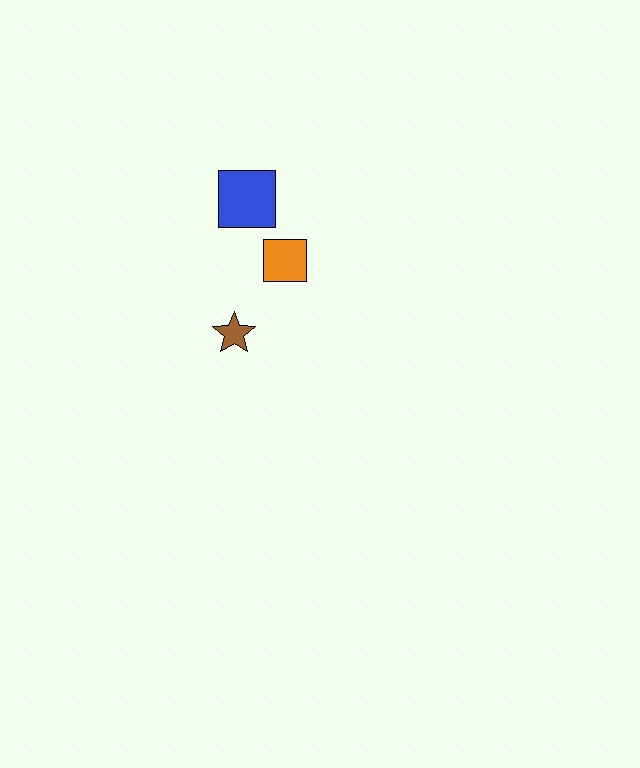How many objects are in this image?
There are 3 objects.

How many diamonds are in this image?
There are no diamonds.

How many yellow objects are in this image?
There are no yellow objects.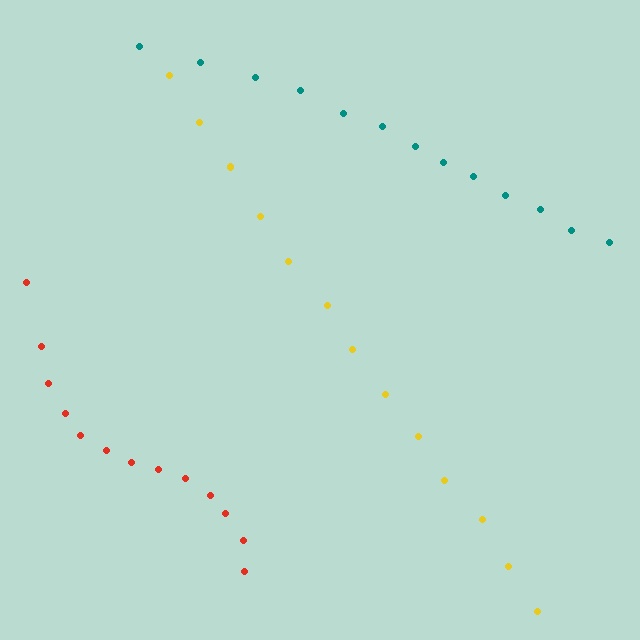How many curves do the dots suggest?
There are 3 distinct paths.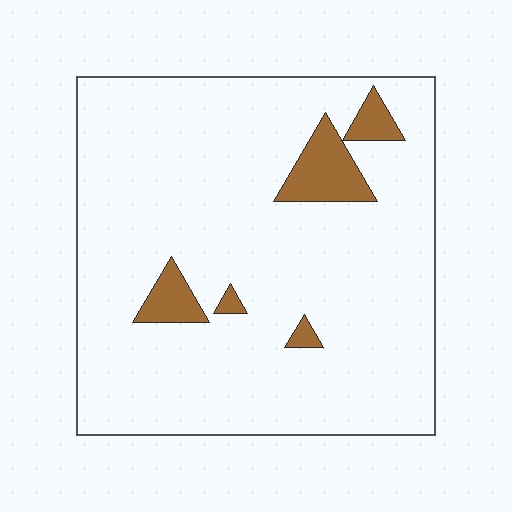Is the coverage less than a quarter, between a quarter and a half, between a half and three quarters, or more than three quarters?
Less than a quarter.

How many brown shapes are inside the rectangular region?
5.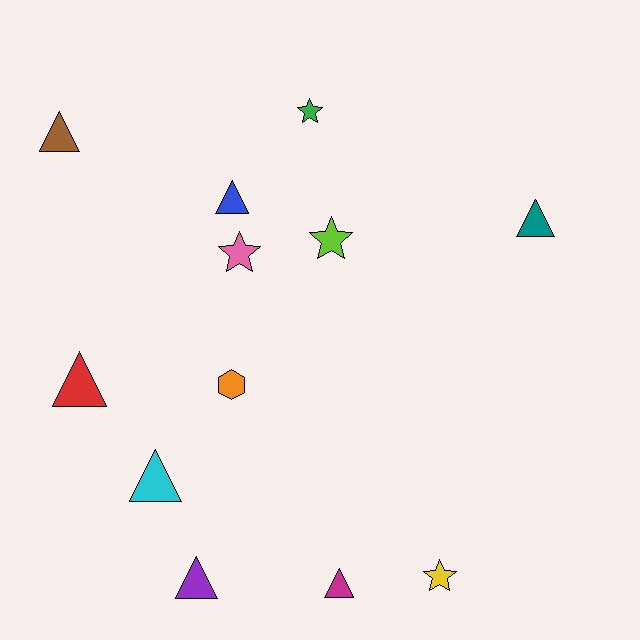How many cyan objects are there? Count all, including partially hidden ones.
There is 1 cyan object.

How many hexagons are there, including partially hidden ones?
There is 1 hexagon.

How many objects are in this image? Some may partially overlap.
There are 12 objects.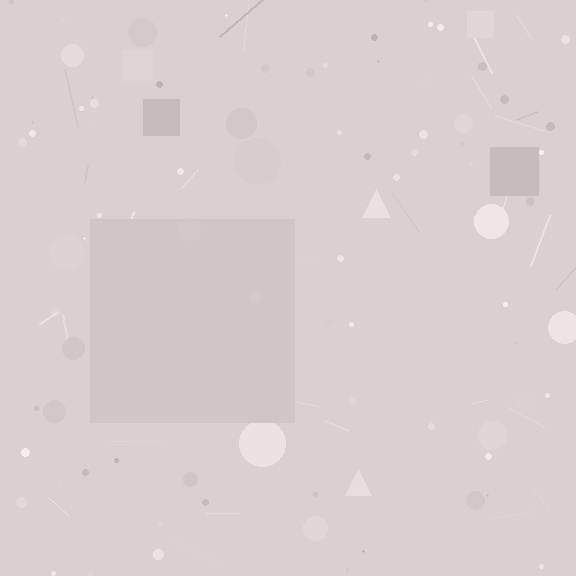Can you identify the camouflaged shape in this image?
The camouflaged shape is a square.